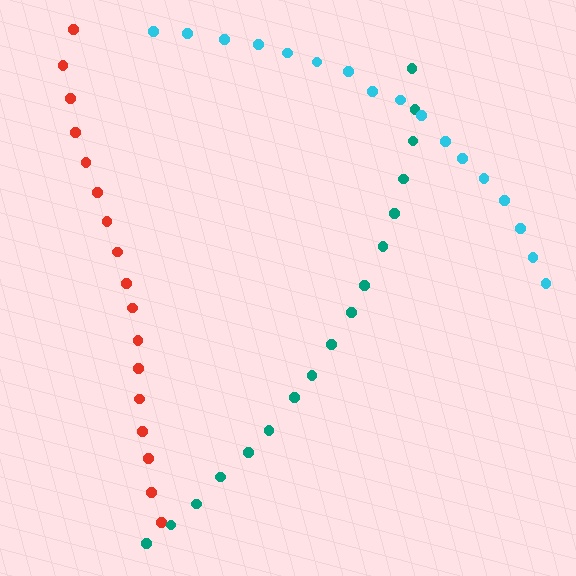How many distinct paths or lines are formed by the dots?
There are 3 distinct paths.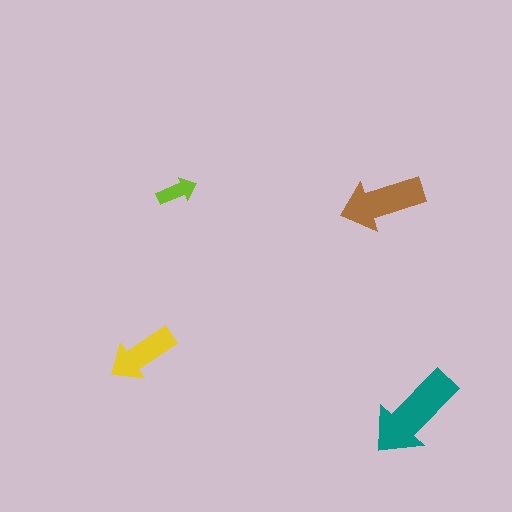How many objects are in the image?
There are 4 objects in the image.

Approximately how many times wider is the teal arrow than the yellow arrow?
About 1.5 times wider.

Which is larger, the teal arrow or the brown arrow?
The teal one.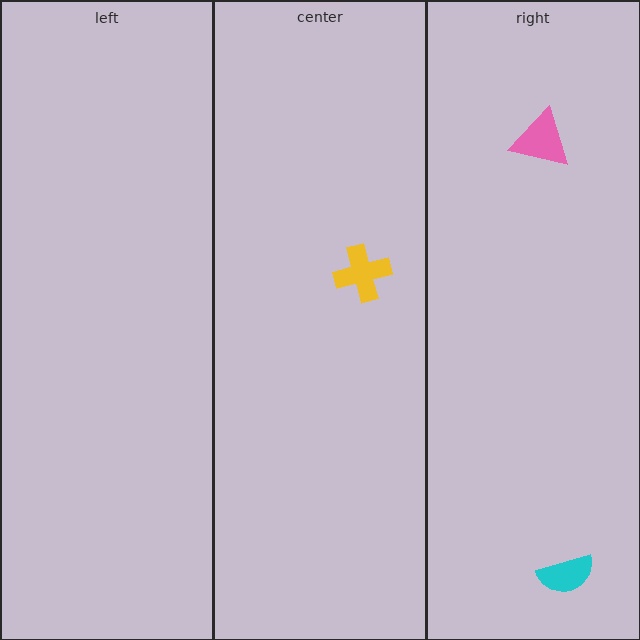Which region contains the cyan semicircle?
The right region.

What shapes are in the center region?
The yellow cross.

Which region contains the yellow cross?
The center region.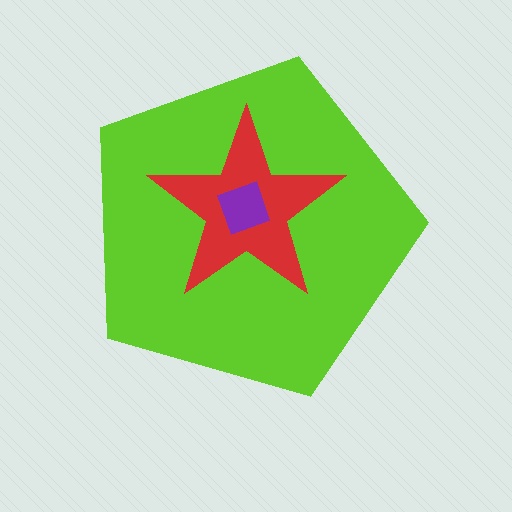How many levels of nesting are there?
3.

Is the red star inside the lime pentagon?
Yes.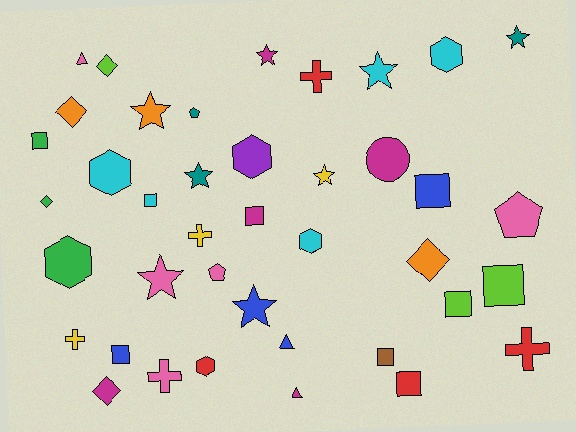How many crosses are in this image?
There are 5 crosses.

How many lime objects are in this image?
There are 3 lime objects.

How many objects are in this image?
There are 40 objects.